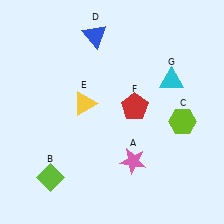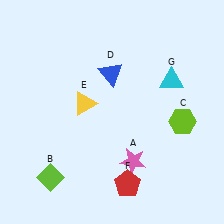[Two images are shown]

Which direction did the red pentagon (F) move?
The red pentagon (F) moved down.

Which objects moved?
The objects that moved are: the blue triangle (D), the red pentagon (F).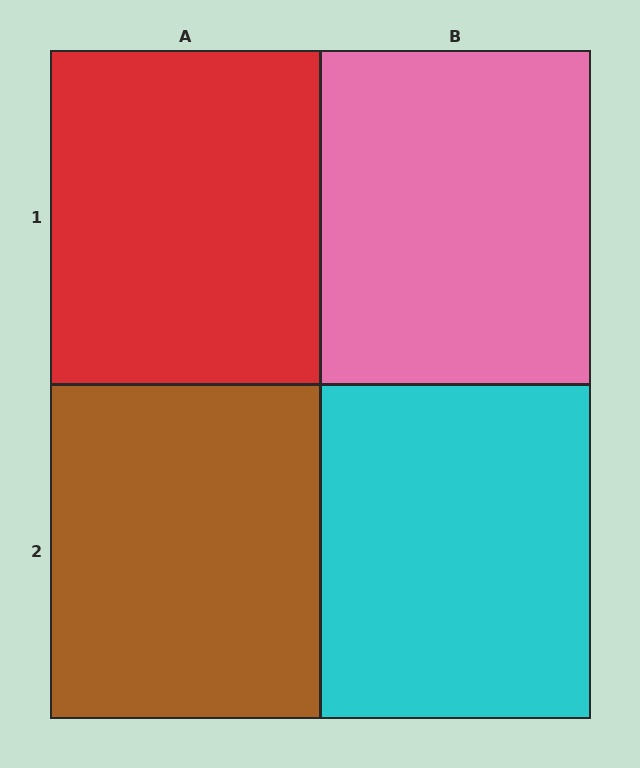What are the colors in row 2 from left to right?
Brown, cyan.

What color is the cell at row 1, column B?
Pink.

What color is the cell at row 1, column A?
Red.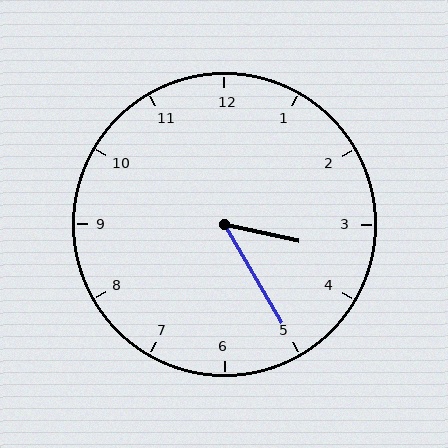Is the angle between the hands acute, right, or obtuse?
It is acute.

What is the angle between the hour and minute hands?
Approximately 48 degrees.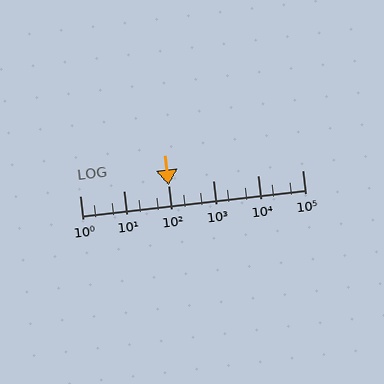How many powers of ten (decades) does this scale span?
The scale spans 5 decades, from 1 to 100000.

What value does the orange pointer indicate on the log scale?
The pointer indicates approximately 99.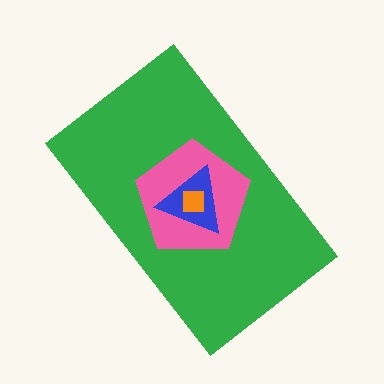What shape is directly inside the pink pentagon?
The blue triangle.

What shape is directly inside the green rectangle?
The pink pentagon.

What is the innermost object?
The orange square.